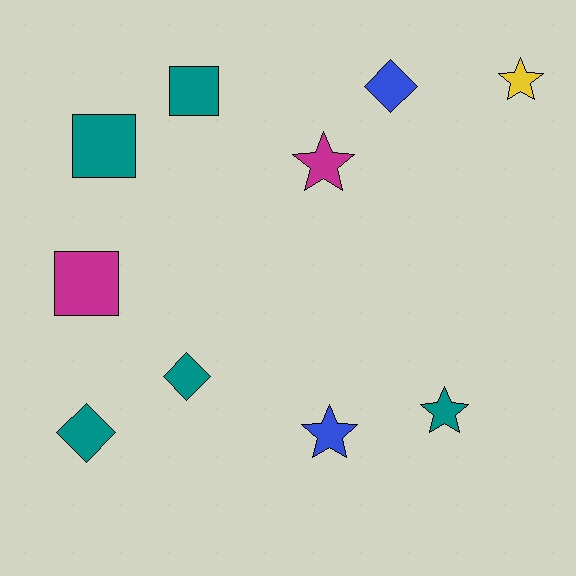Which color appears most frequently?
Teal, with 5 objects.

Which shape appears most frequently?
Star, with 4 objects.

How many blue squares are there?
There are no blue squares.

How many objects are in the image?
There are 10 objects.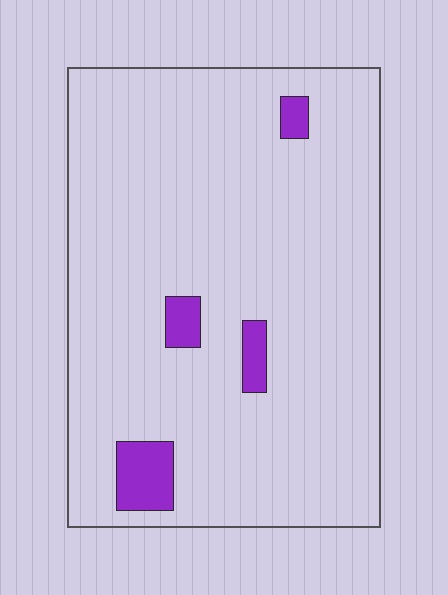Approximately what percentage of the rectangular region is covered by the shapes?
Approximately 5%.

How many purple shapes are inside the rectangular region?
4.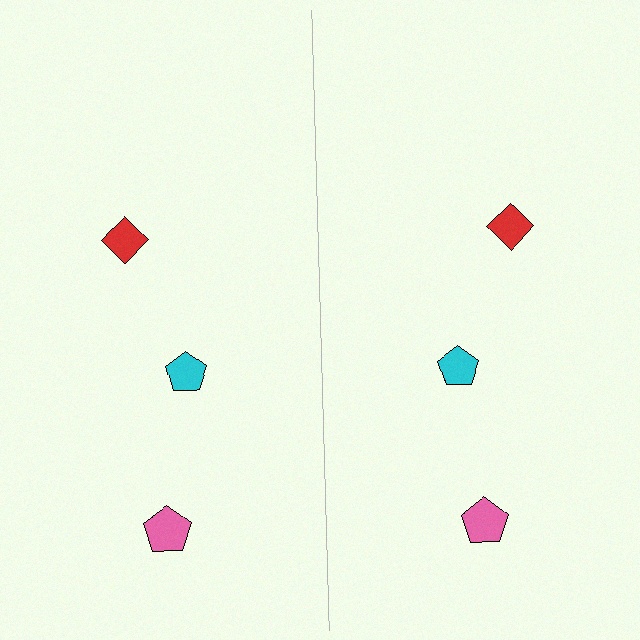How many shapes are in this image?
There are 6 shapes in this image.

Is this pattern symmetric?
Yes, this pattern has bilateral (reflection) symmetry.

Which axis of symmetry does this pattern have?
The pattern has a vertical axis of symmetry running through the center of the image.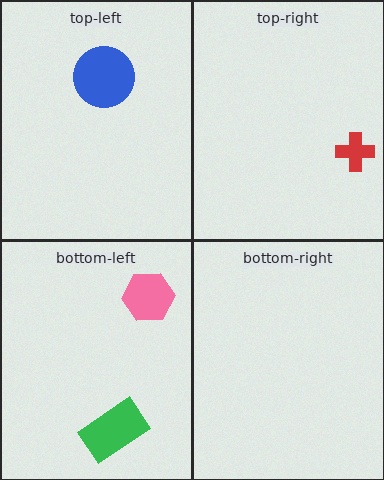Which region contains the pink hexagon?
The bottom-left region.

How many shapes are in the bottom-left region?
2.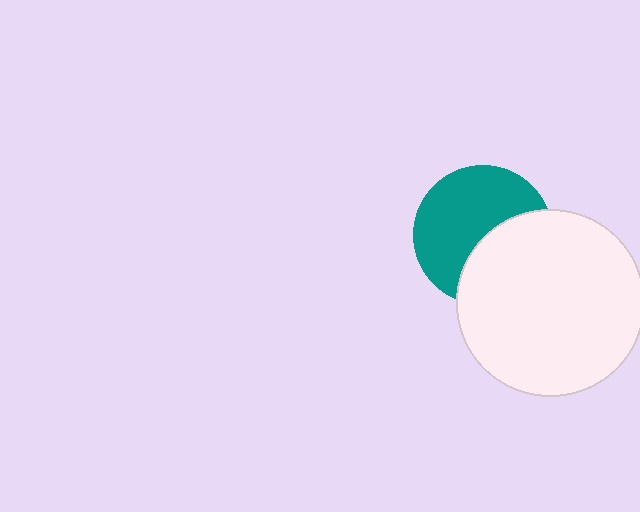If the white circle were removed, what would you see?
You would see the complete teal circle.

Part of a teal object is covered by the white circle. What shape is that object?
It is a circle.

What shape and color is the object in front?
The object in front is a white circle.